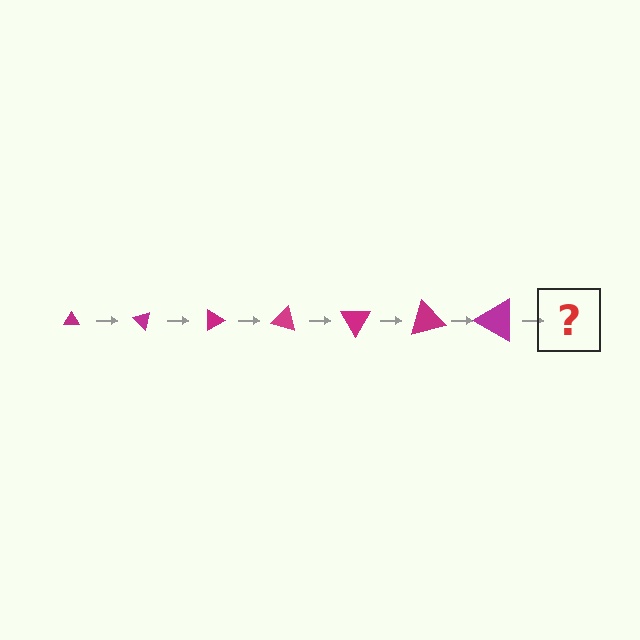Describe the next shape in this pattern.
It should be a triangle, larger than the previous one and rotated 315 degrees from the start.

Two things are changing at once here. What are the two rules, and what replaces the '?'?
The two rules are that the triangle grows larger each step and it rotates 45 degrees each step. The '?' should be a triangle, larger than the previous one and rotated 315 degrees from the start.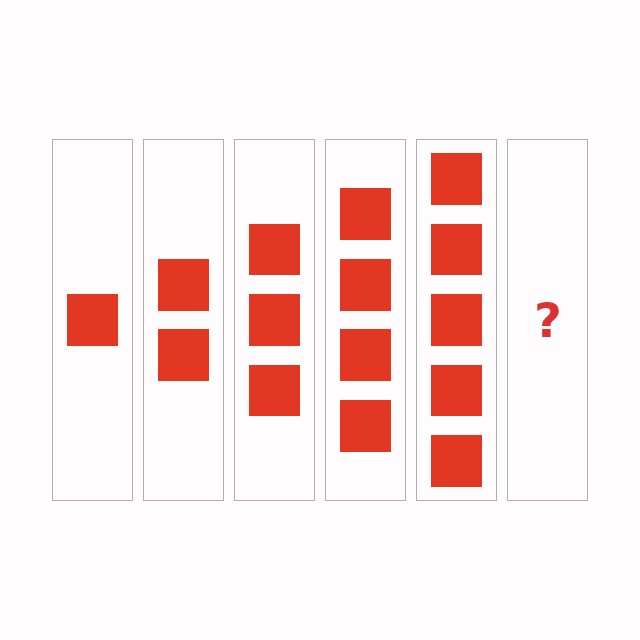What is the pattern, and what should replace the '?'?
The pattern is that each step adds one more square. The '?' should be 6 squares.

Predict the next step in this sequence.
The next step is 6 squares.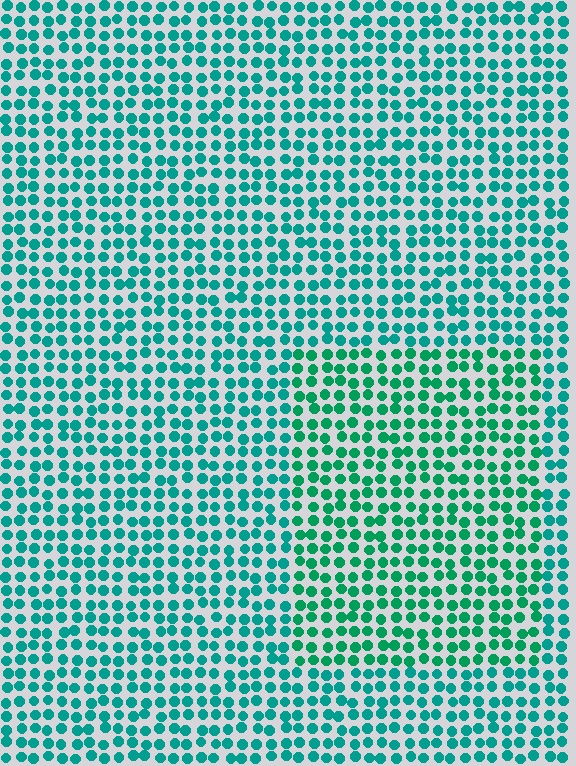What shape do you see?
I see a rectangle.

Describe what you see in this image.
The image is filled with small teal elements in a uniform arrangement. A rectangle-shaped region is visible where the elements are tinted to a slightly different hue, forming a subtle color boundary.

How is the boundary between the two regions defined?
The boundary is defined purely by a slight shift in hue (about 21 degrees). Spacing, size, and orientation are identical on both sides.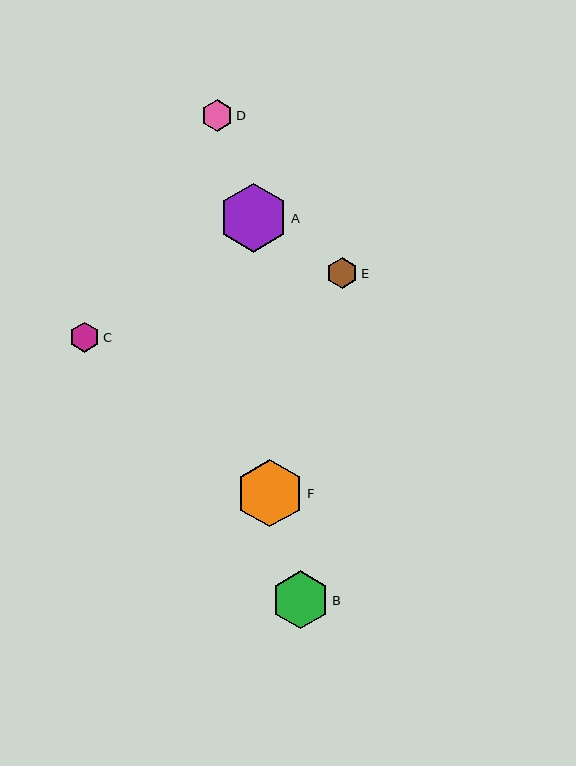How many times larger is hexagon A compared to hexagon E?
Hexagon A is approximately 2.2 times the size of hexagon E.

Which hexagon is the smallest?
Hexagon C is the smallest with a size of approximately 30 pixels.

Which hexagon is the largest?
Hexagon A is the largest with a size of approximately 68 pixels.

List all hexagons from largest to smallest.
From largest to smallest: A, F, B, D, E, C.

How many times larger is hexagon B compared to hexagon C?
Hexagon B is approximately 1.9 times the size of hexagon C.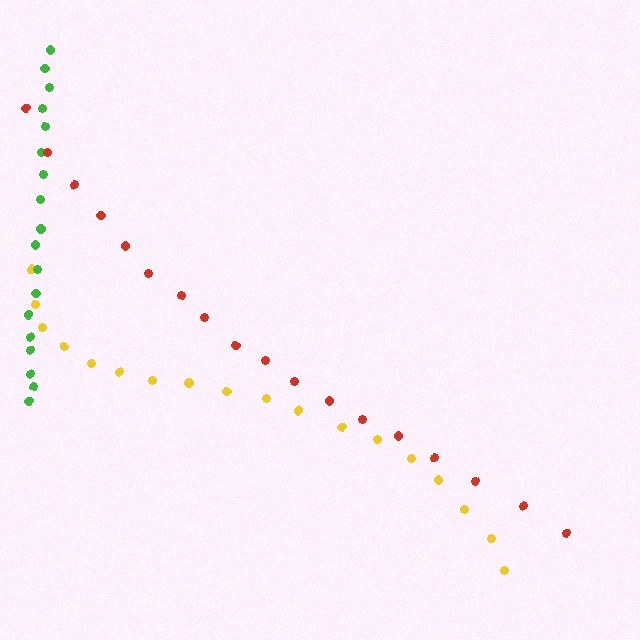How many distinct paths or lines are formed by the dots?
There are 3 distinct paths.